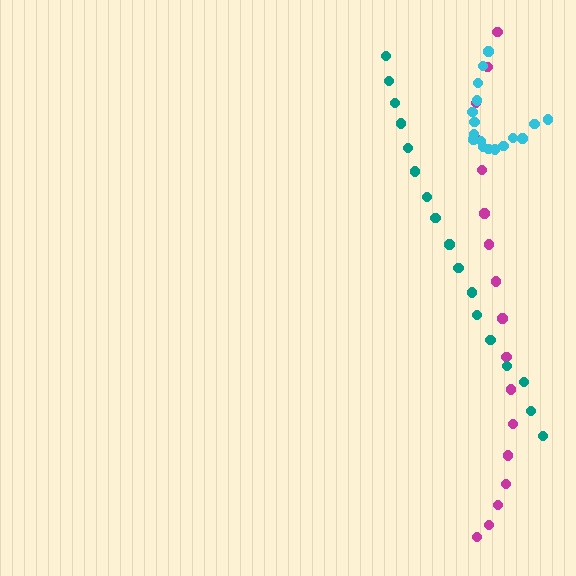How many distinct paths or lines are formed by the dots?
There are 3 distinct paths.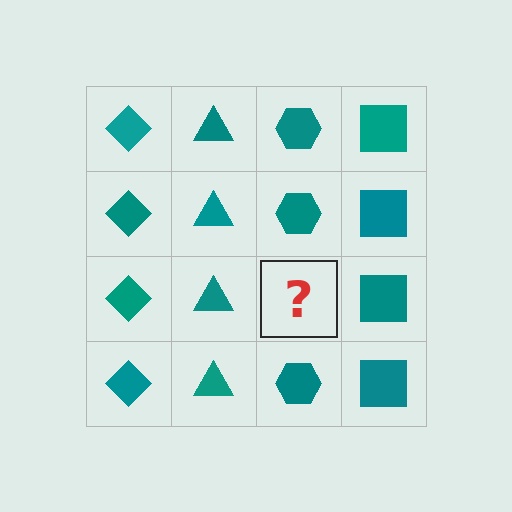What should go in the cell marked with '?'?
The missing cell should contain a teal hexagon.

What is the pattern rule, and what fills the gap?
The rule is that each column has a consistent shape. The gap should be filled with a teal hexagon.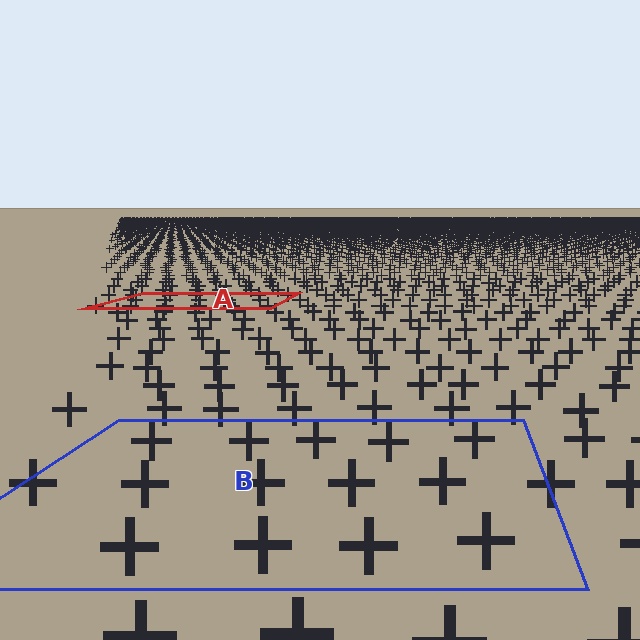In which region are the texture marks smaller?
The texture marks are smaller in region A, because it is farther away.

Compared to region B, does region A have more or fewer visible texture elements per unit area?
Region A has more texture elements per unit area — they are packed more densely because it is farther away.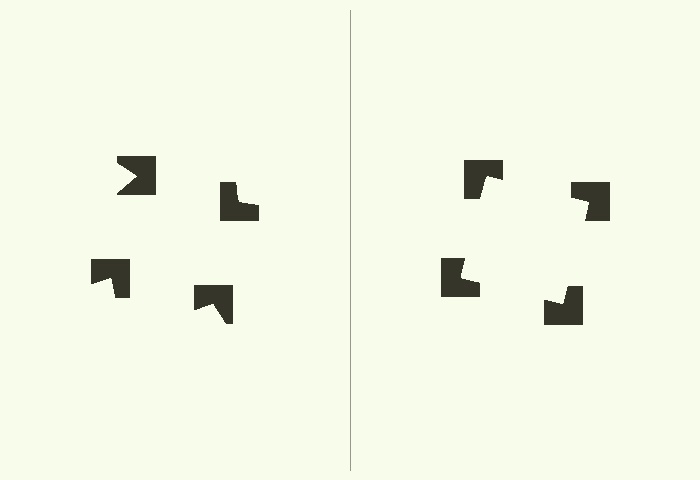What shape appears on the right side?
An illusory square.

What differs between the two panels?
The notched squares are positioned identically on both sides; only the wedge orientations differ. On the right they align to a square; on the left they are misaligned.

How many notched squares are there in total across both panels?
8 — 4 on each side.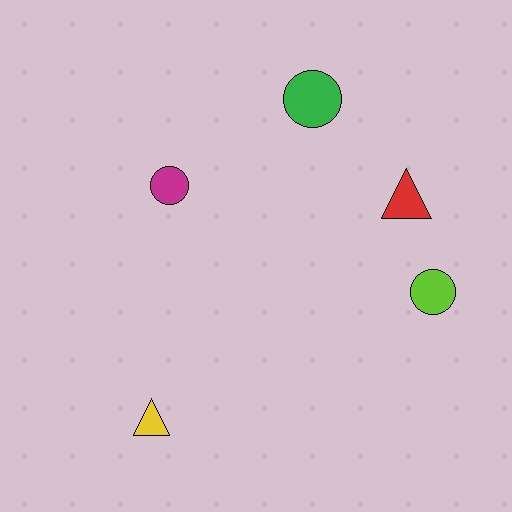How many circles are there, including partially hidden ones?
There are 3 circles.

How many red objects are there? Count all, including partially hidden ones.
There is 1 red object.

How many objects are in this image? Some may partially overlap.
There are 5 objects.